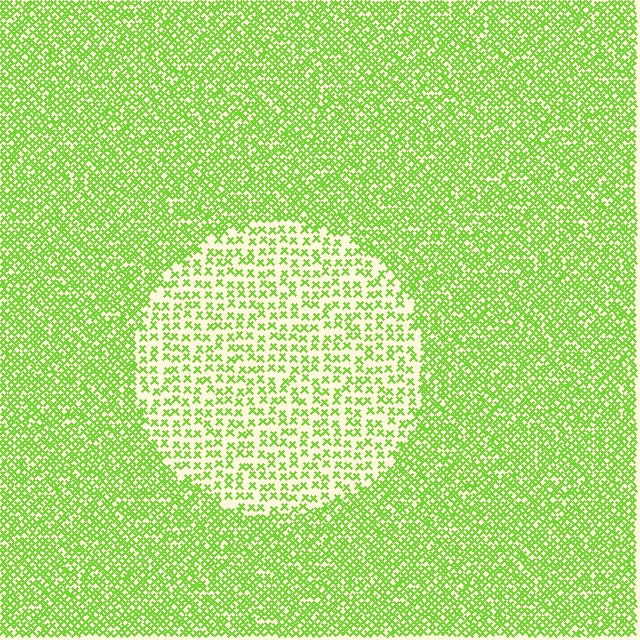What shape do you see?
I see a circle.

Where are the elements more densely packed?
The elements are more densely packed outside the circle boundary.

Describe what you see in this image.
The image contains small lime elements arranged at two different densities. A circle-shaped region is visible where the elements are less densely packed than the surrounding area.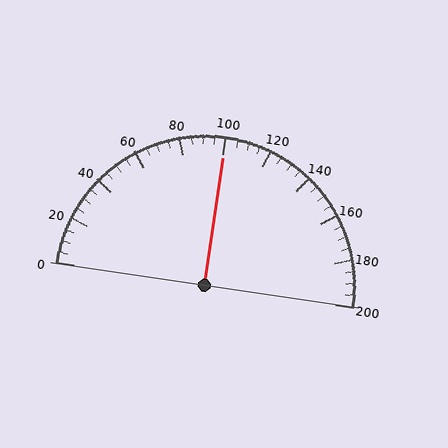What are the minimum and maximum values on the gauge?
The gauge ranges from 0 to 200.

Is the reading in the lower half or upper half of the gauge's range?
The reading is in the upper half of the range (0 to 200).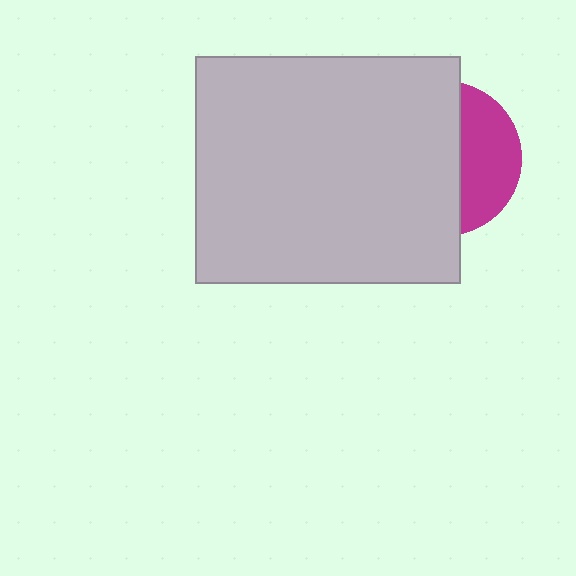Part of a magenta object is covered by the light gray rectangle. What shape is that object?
It is a circle.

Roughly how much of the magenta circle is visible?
A small part of it is visible (roughly 36%).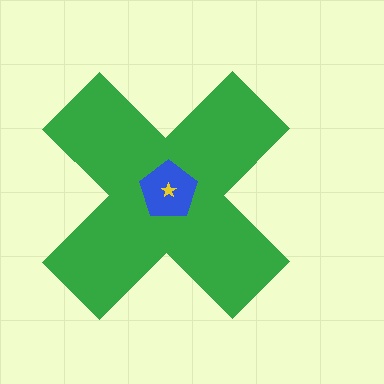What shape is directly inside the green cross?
The blue pentagon.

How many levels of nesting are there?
3.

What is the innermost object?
The yellow star.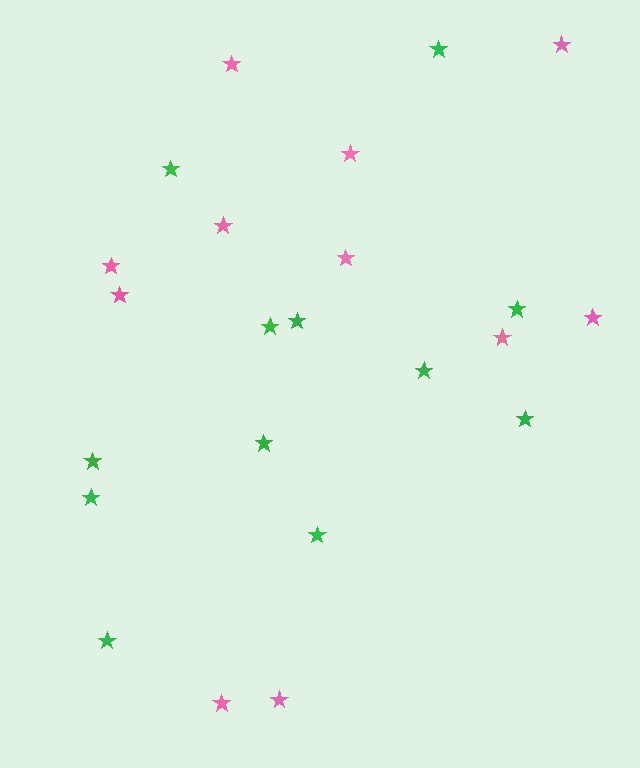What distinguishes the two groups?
There are 2 groups: one group of green stars (12) and one group of pink stars (11).